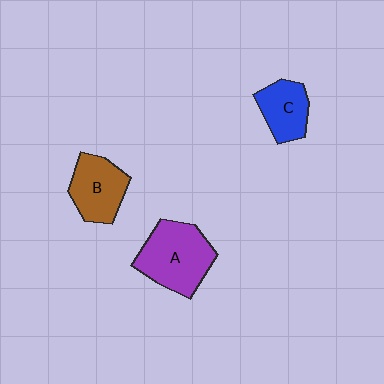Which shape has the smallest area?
Shape C (blue).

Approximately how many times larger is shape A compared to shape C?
Approximately 1.7 times.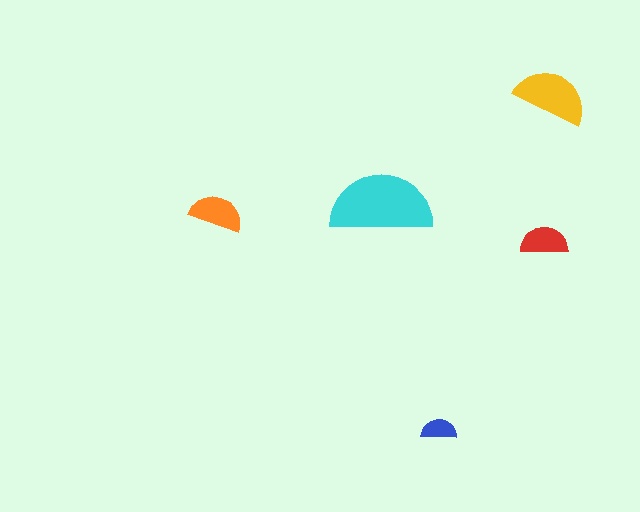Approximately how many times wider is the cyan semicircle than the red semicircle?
About 2 times wider.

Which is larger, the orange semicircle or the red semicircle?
The orange one.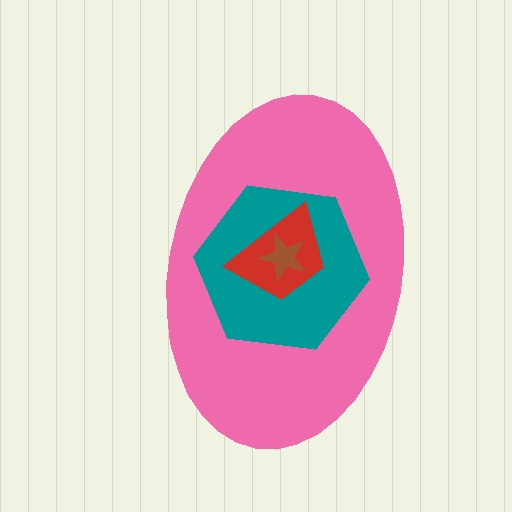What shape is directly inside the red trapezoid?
The brown star.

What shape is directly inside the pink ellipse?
The teal hexagon.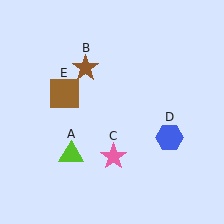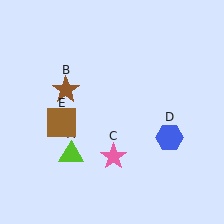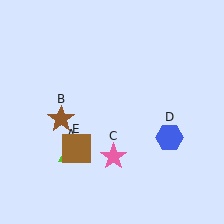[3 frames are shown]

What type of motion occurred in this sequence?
The brown star (object B), brown square (object E) rotated counterclockwise around the center of the scene.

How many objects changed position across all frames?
2 objects changed position: brown star (object B), brown square (object E).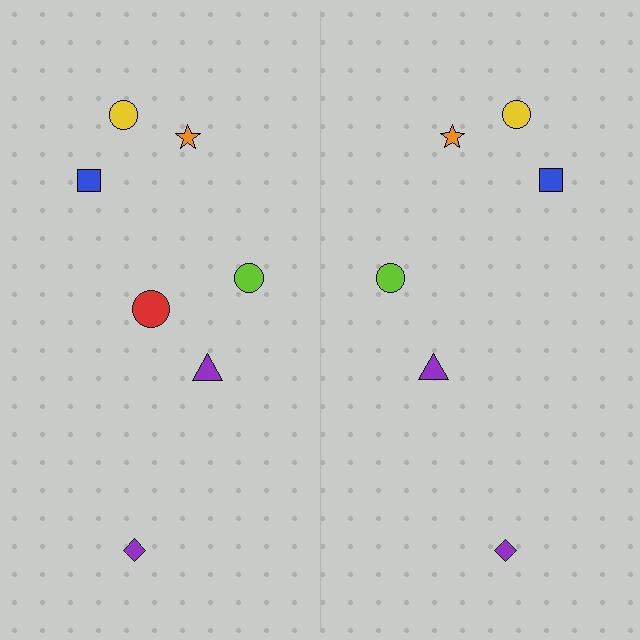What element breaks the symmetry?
A red circle is missing from the right side.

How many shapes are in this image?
There are 13 shapes in this image.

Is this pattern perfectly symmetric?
No, the pattern is not perfectly symmetric. A red circle is missing from the right side.